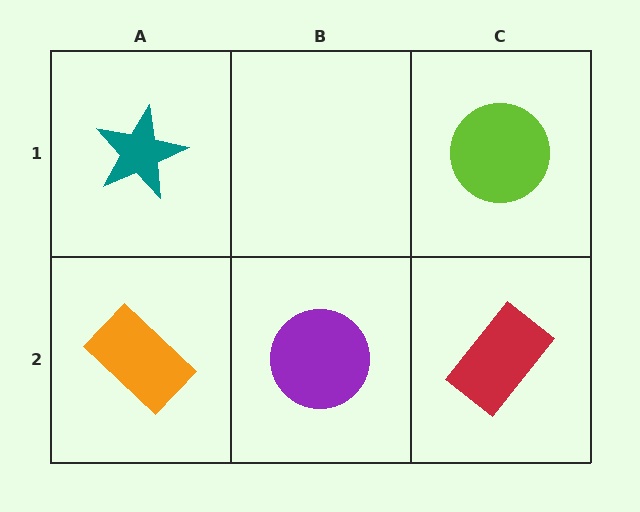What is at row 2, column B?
A purple circle.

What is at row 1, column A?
A teal star.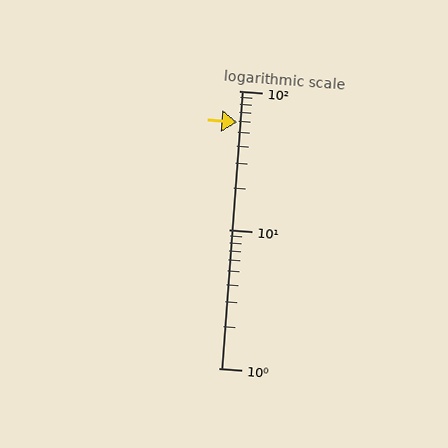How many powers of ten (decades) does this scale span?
The scale spans 2 decades, from 1 to 100.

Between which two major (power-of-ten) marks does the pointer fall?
The pointer is between 10 and 100.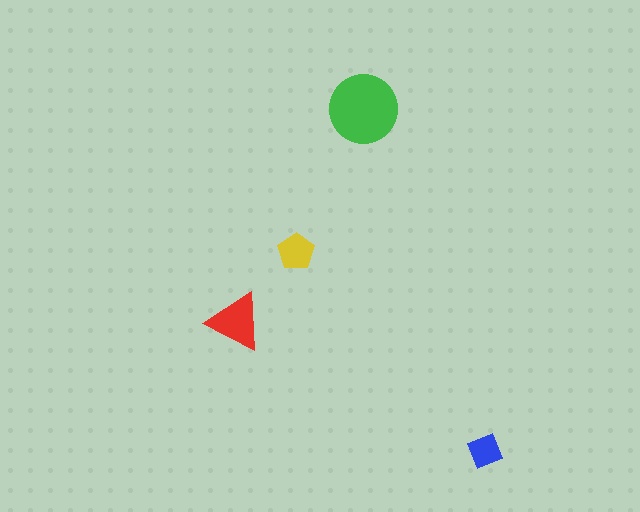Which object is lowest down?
The blue diamond is bottommost.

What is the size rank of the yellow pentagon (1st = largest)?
3rd.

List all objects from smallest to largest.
The blue diamond, the yellow pentagon, the red triangle, the green circle.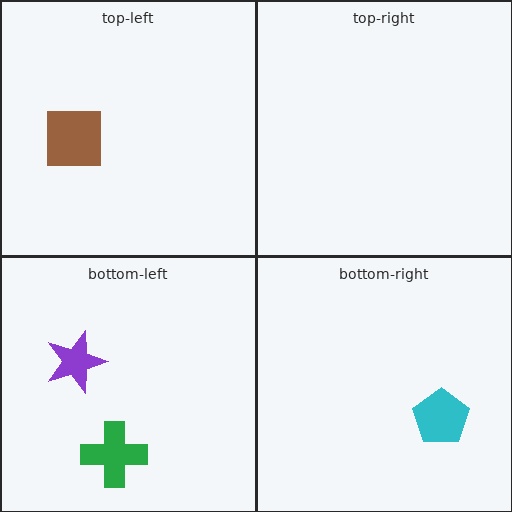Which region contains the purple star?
The bottom-left region.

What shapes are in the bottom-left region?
The green cross, the purple star.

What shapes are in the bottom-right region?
The cyan pentagon.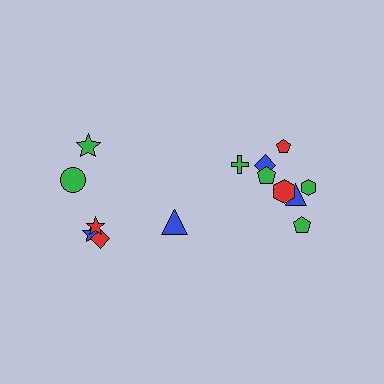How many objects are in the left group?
There are 6 objects.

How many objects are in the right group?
There are 8 objects.